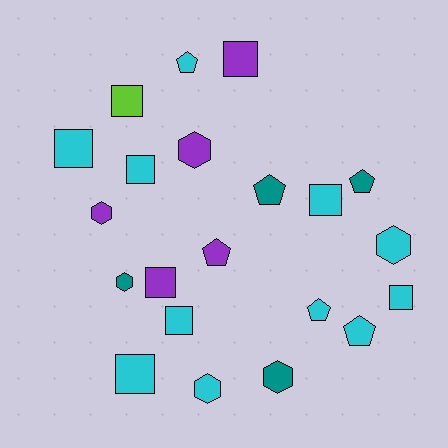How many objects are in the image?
There are 21 objects.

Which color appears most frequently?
Cyan, with 11 objects.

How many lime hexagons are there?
There are no lime hexagons.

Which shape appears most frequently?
Square, with 9 objects.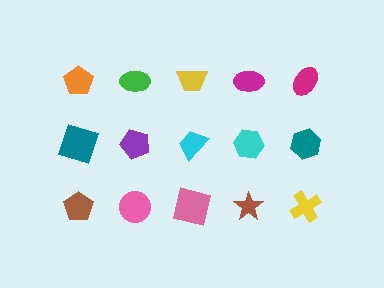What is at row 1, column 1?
An orange pentagon.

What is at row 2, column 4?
A cyan hexagon.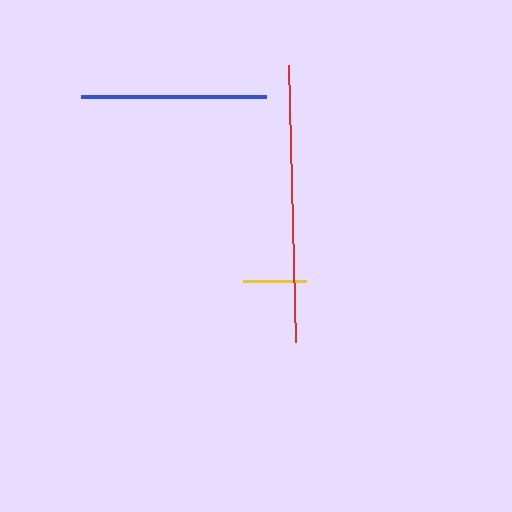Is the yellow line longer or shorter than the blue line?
The blue line is longer than the yellow line.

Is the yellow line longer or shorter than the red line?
The red line is longer than the yellow line.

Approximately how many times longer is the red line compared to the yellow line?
The red line is approximately 4.4 times the length of the yellow line.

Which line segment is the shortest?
The yellow line is the shortest at approximately 63 pixels.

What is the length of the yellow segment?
The yellow segment is approximately 63 pixels long.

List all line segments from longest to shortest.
From longest to shortest: red, blue, yellow.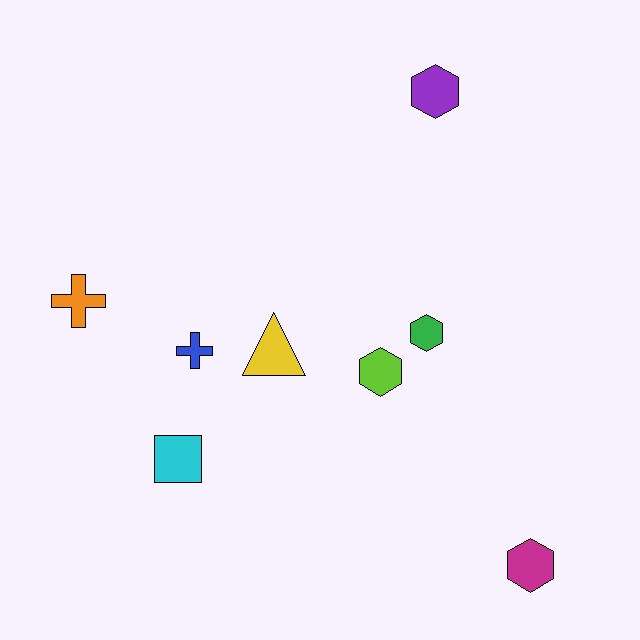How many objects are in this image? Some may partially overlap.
There are 8 objects.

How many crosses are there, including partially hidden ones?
There are 2 crosses.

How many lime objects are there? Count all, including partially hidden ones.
There is 1 lime object.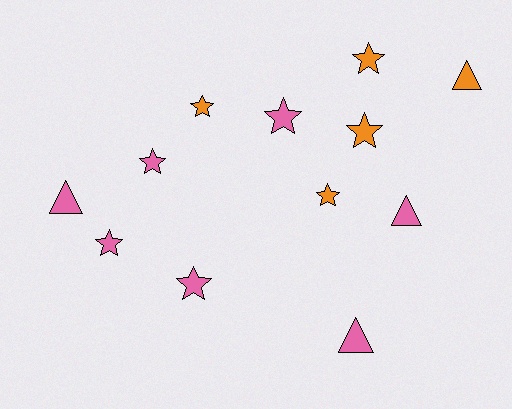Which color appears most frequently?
Pink, with 7 objects.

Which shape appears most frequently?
Star, with 8 objects.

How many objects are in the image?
There are 12 objects.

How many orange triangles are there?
There is 1 orange triangle.